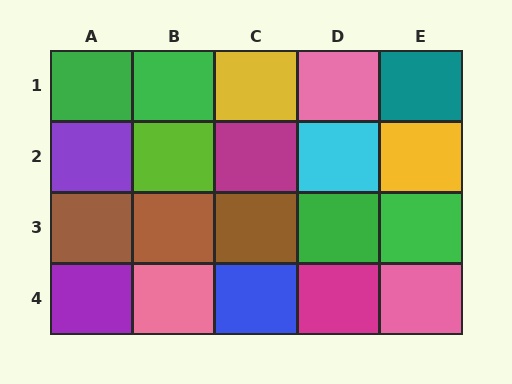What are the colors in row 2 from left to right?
Purple, lime, magenta, cyan, yellow.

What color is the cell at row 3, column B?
Brown.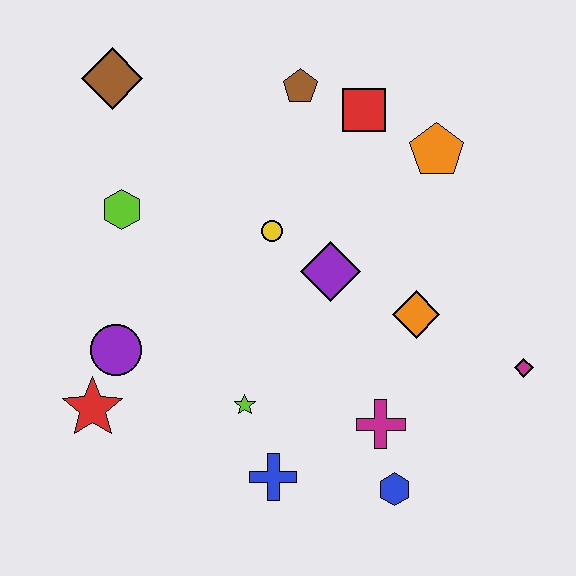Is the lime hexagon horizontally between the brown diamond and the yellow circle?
Yes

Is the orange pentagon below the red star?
No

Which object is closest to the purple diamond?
The yellow circle is closest to the purple diamond.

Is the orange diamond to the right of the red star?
Yes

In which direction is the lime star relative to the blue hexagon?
The lime star is to the left of the blue hexagon.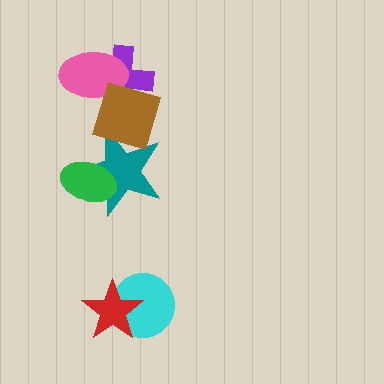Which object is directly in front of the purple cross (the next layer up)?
The pink ellipse is directly in front of the purple cross.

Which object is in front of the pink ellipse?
The brown diamond is in front of the pink ellipse.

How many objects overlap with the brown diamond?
3 objects overlap with the brown diamond.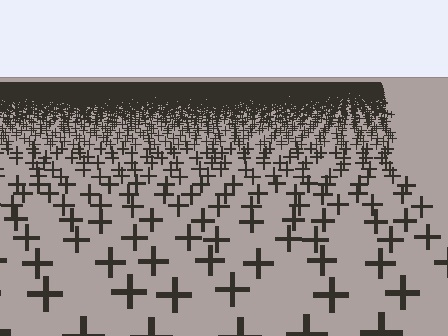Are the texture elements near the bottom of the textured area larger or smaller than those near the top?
Larger. Near the bottom, elements are closer to the viewer and appear at a bigger on-screen size.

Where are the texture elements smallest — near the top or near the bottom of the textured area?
Near the top.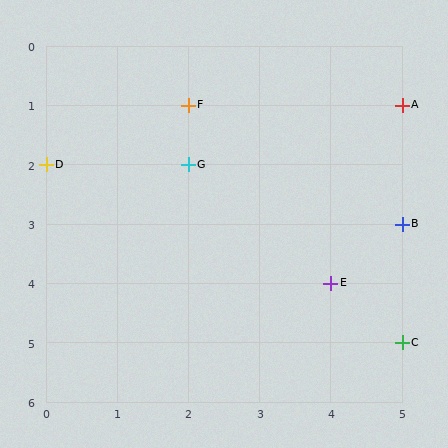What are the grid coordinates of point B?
Point B is at grid coordinates (5, 3).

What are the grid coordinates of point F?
Point F is at grid coordinates (2, 1).